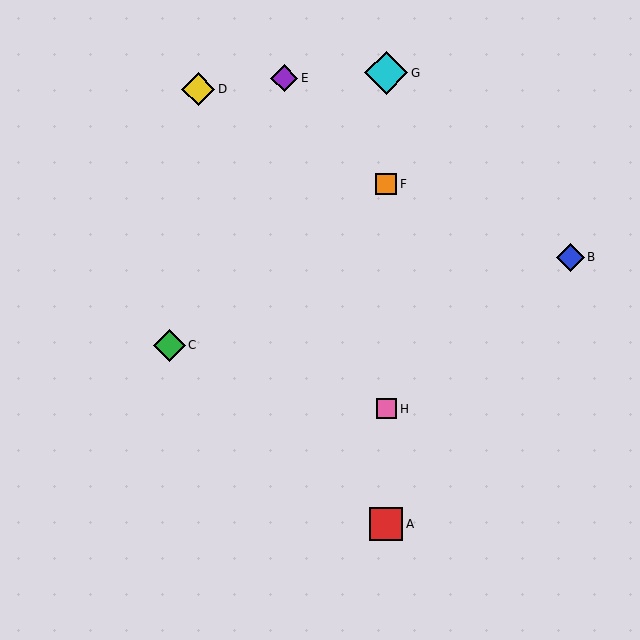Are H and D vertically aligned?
No, H is at x≈386 and D is at x≈198.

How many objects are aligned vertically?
4 objects (A, F, G, H) are aligned vertically.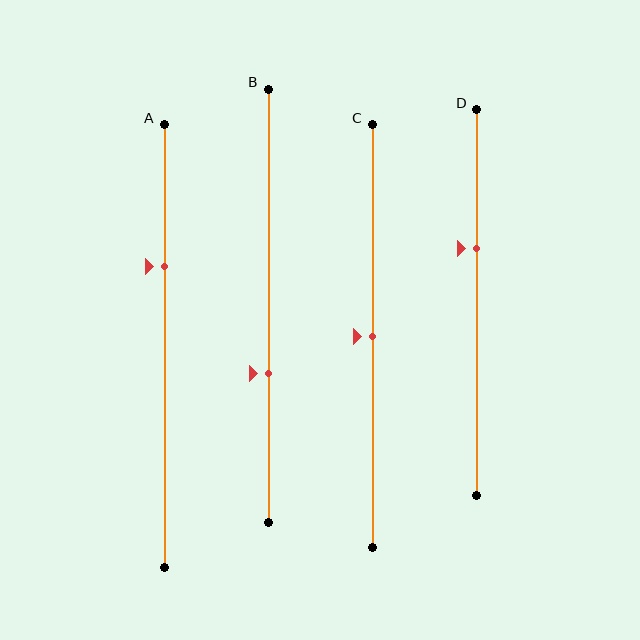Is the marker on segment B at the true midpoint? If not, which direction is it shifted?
No, the marker on segment B is shifted downward by about 16% of the segment length.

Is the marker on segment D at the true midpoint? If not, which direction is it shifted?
No, the marker on segment D is shifted upward by about 14% of the segment length.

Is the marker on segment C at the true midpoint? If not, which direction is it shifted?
Yes, the marker on segment C is at the true midpoint.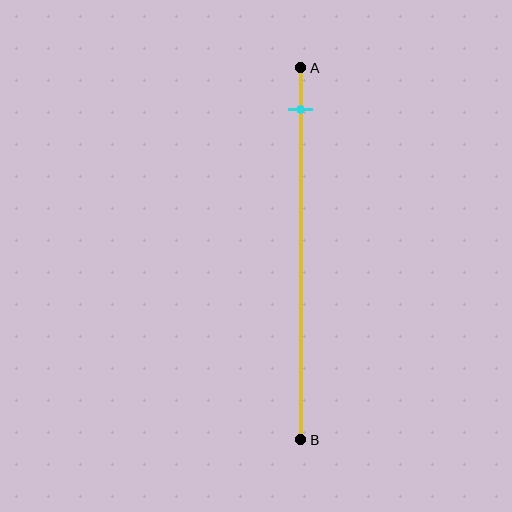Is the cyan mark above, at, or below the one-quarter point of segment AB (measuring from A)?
The cyan mark is above the one-quarter point of segment AB.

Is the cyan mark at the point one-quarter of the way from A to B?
No, the mark is at about 10% from A, not at the 25% one-quarter point.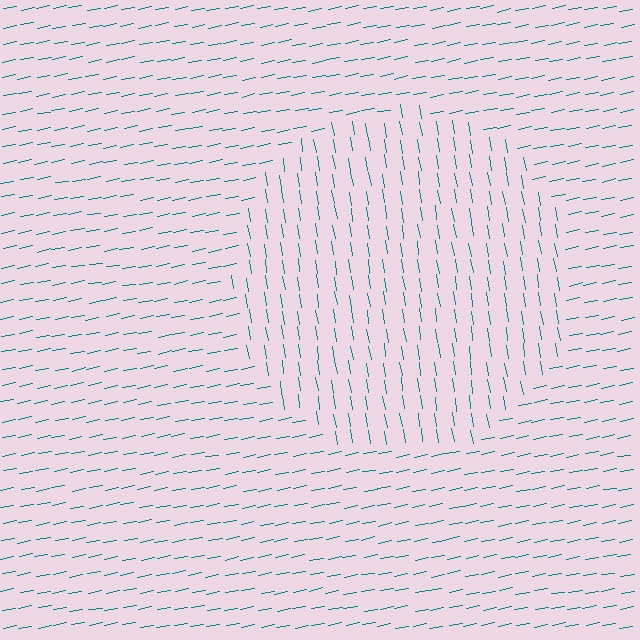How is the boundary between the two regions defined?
The boundary is defined purely by a change in line orientation (approximately 88 degrees difference). All lines are the same color and thickness.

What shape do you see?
I see a circle.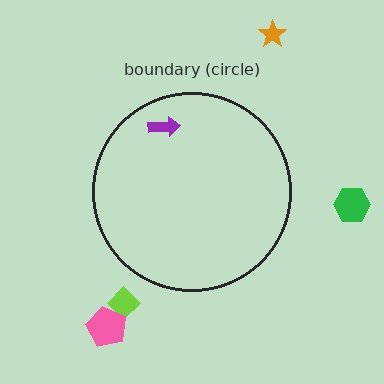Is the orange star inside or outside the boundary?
Outside.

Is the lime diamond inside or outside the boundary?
Outside.